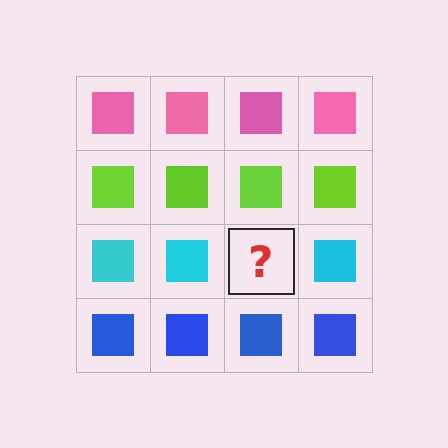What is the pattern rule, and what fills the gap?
The rule is that each row has a consistent color. The gap should be filled with a cyan square.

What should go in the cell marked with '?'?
The missing cell should contain a cyan square.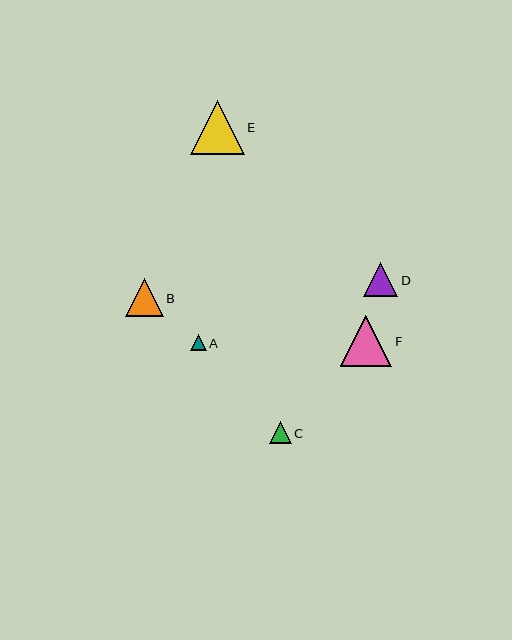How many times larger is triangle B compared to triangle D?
Triangle B is approximately 1.1 times the size of triangle D.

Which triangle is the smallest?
Triangle A is the smallest with a size of approximately 16 pixels.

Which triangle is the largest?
Triangle E is the largest with a size of approximately 54 pixels.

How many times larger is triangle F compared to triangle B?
Triangle F is approximately 1.4 times the size of triangle B.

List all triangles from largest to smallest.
From largest to smallest: E, F, B, D, C, A.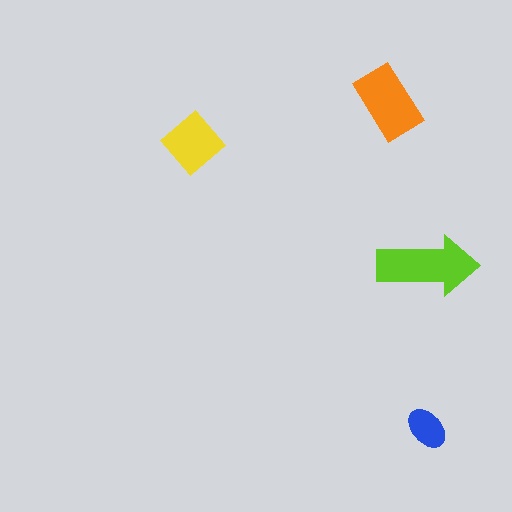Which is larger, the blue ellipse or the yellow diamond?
The yellow diamond.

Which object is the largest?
The lime arrow.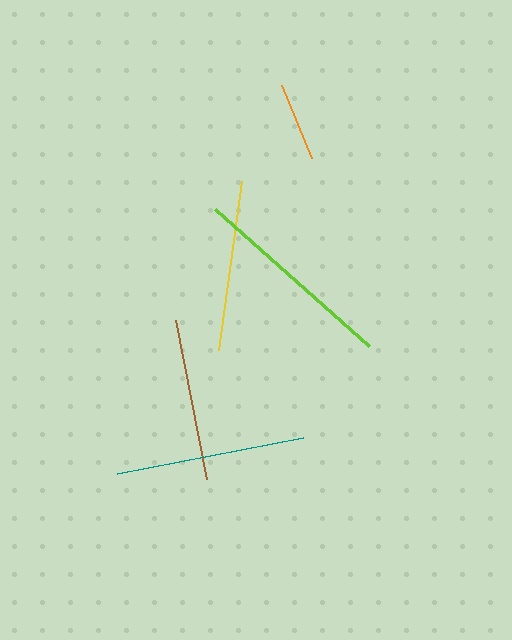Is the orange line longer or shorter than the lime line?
The lime line is longer than the orange line.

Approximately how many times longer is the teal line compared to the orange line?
The teal line is approximately 2.4 times the length of the orange line.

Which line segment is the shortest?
The orange line is the shortest at approximately 78 pixels.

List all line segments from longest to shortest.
From longest to shortest: lime, teal, yellow, brown, orange.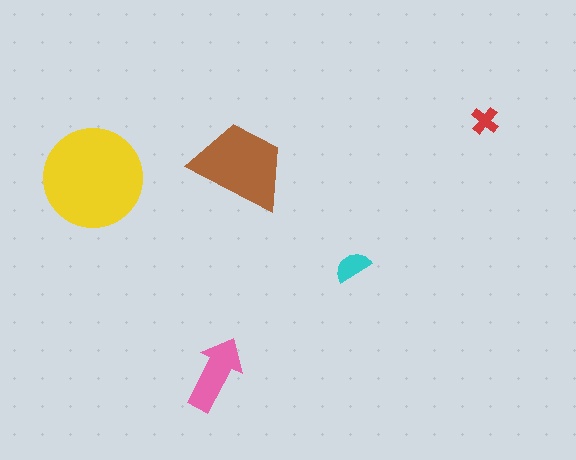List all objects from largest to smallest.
The yellow circle, the brown trapezoid, the pink arrow, the cyan semicircle, the red cross.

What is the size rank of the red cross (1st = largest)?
5th.